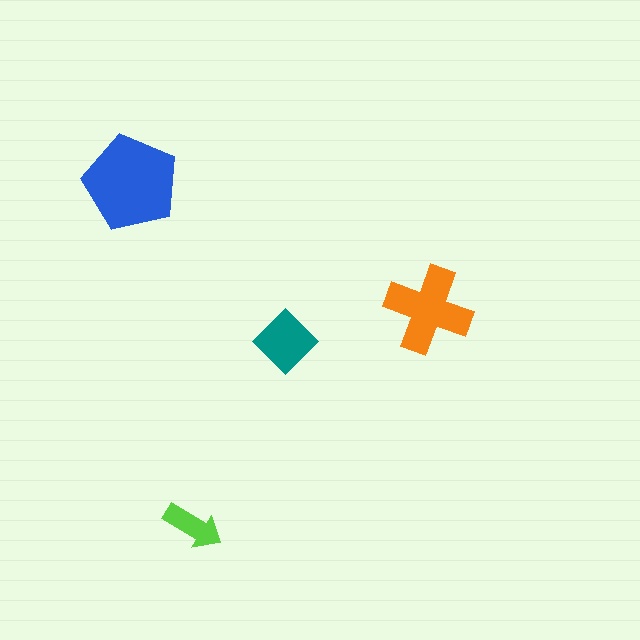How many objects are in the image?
There are 4 objects in the image.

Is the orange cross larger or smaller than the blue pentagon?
Smaller.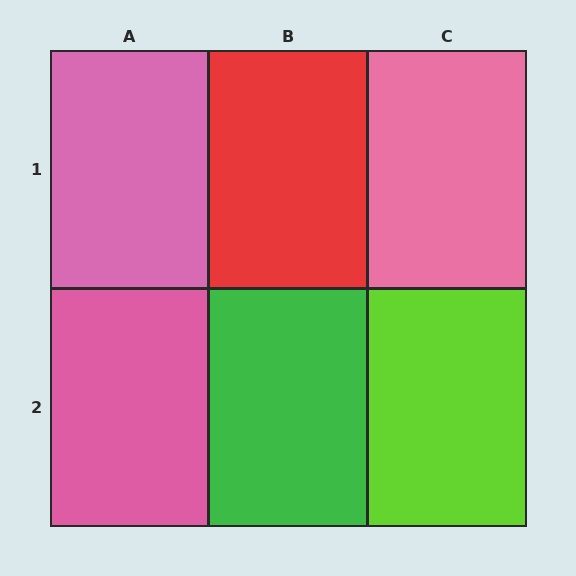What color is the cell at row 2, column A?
Pink.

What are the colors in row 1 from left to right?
Pink, red, pink.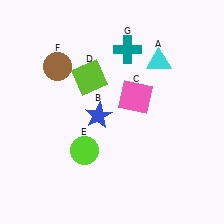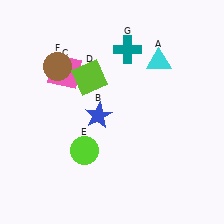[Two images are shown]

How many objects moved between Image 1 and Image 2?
1 object moved between the two images.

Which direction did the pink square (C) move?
The pink square (C) moved left.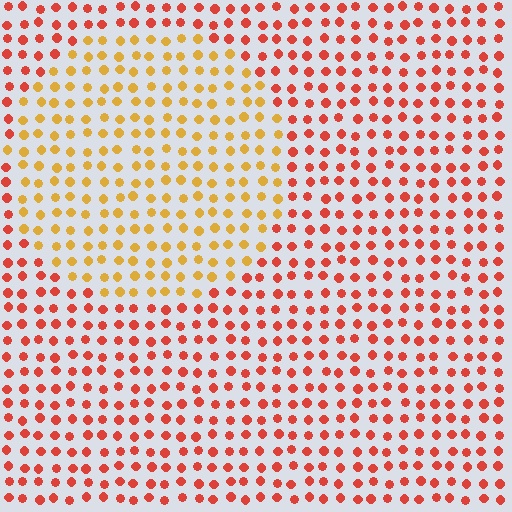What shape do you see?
I see a circle.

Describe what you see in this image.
The image is filled with small red elements in a uniform arrangement. A circle-shaped region is visible where the elements are tinted to a slightly different hue, forming a subtle color boundary.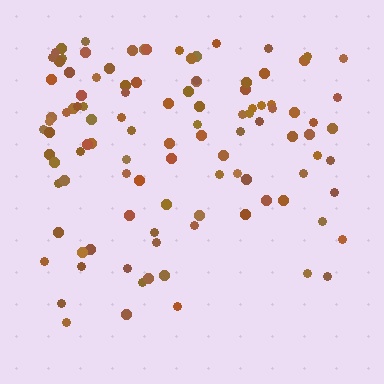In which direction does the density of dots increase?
From bottom to top, with the top side densest.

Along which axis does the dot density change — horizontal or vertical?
Vertical.